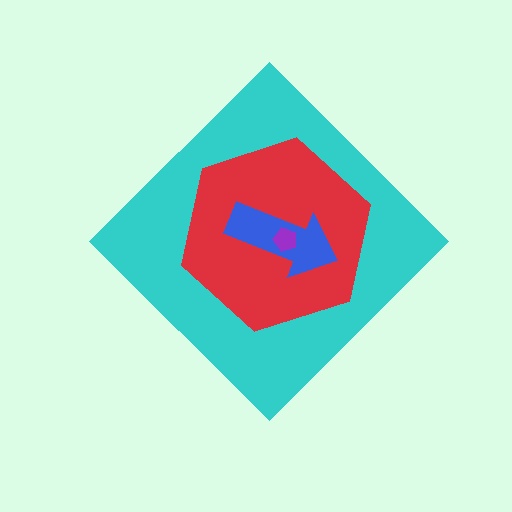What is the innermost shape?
The purple pentagon.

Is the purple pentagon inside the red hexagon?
Yes.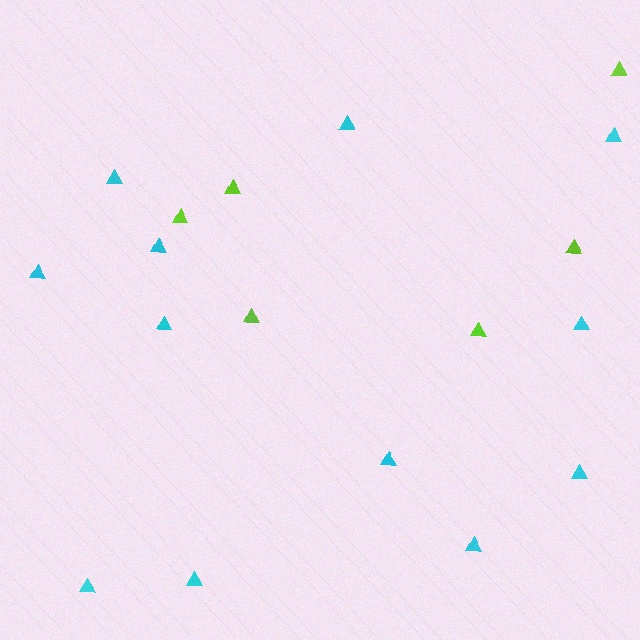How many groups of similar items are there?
There are 2 groups: one group of lime triangles (6) and one group of cyan triangles (12).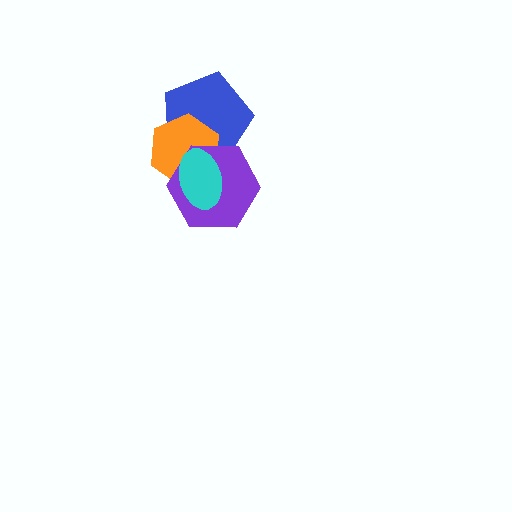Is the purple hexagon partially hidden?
Yes, it is partially covered by another shape.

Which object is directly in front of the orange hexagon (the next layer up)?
The purple hexagon is directly in front of the orange hexagon.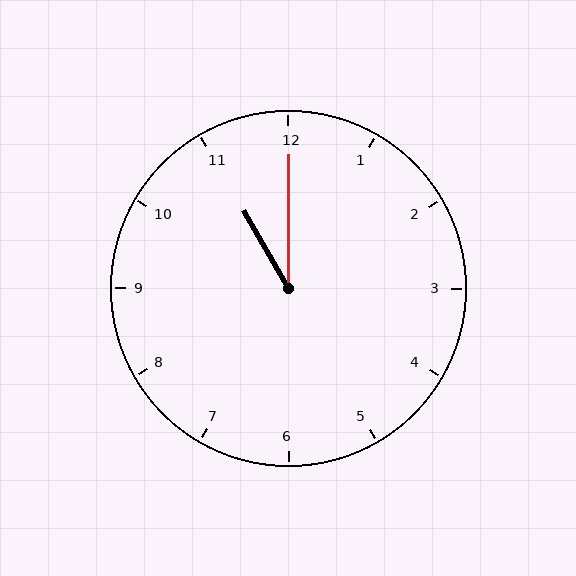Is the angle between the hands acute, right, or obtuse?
It is acute.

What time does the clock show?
11:00.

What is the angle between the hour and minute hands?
Approximately 30 degrees.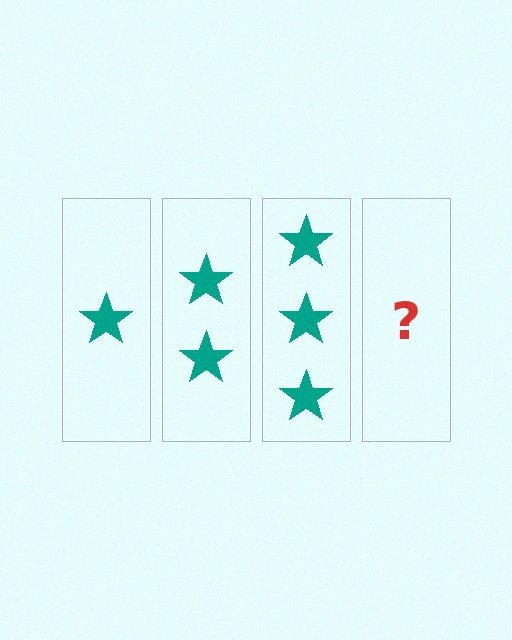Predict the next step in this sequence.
The next step is 4 stars.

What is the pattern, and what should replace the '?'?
The pattern is that each step adds one more star. The '?' should be 4 stars.